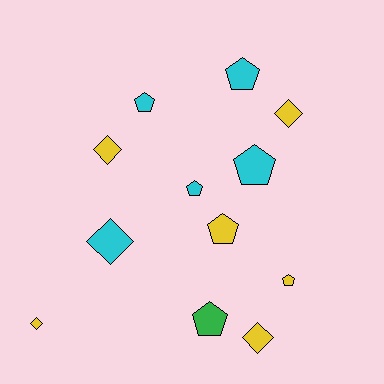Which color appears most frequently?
Yellow, with 6 objects.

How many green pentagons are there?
There is 1 green pentagon.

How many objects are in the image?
There are 12 objects.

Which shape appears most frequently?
Pentagon, with 7 objects.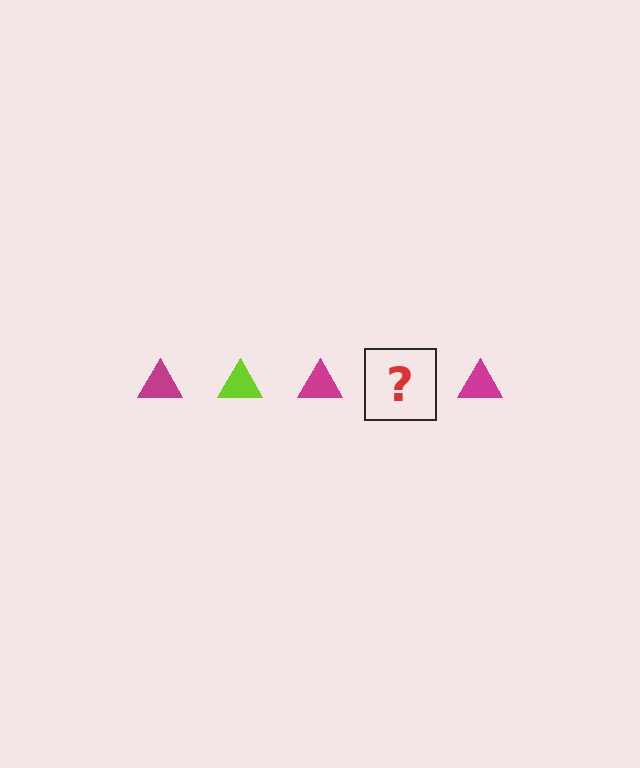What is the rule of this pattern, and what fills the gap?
The rule is that the pattern cycles through magenta, lime triangles. The gap should be filled with a lime triangle.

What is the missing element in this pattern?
The missing element is a lime triangle.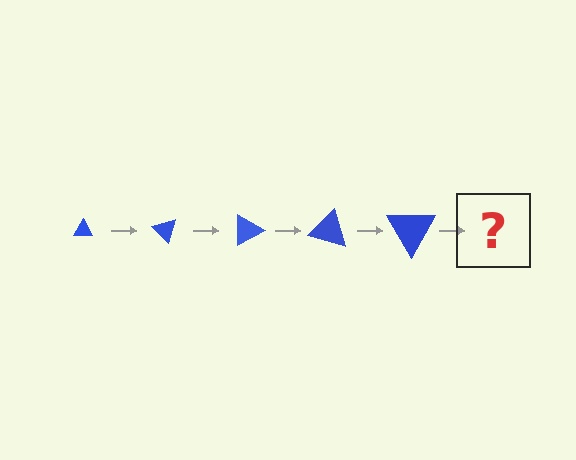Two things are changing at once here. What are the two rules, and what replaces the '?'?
The two rules are that the triangle grows larger each step and it rotates 45 degrees each step. The '?' should be a triangle, larger than the previous one and rotated 225 degrees from the start.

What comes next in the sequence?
The next element should be a triangle, larger than the previous one and rotated 225 degrees from the start.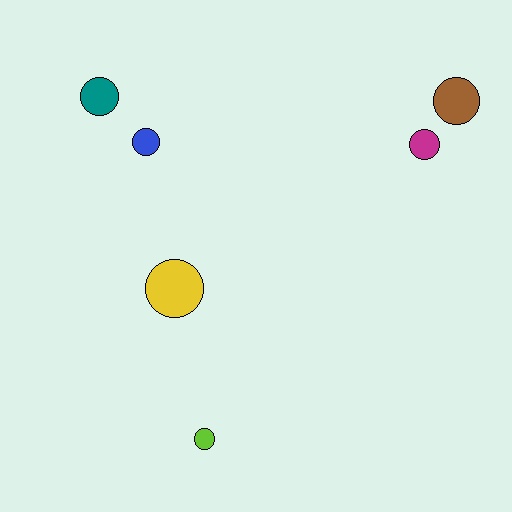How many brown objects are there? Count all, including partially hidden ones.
There is 1 brown object.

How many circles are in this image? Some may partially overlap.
There are 6 circles.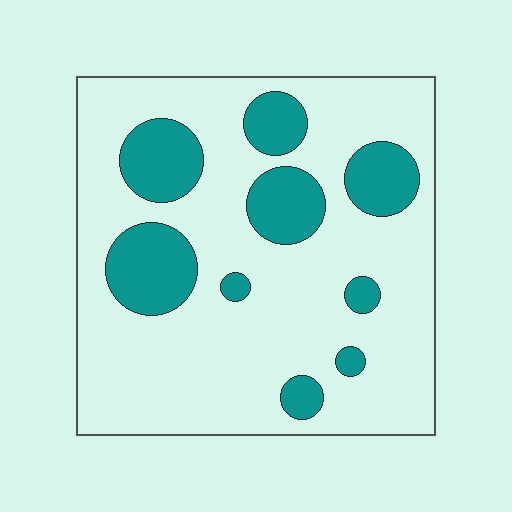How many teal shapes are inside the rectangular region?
9.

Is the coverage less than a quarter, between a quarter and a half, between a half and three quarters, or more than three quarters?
Less than a quarter.